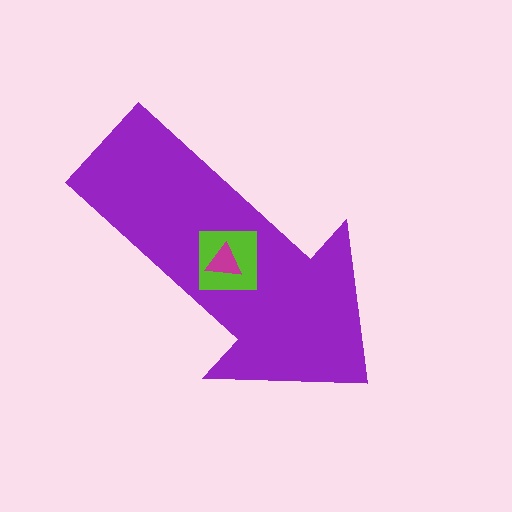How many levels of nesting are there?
3.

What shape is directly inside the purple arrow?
The lime square.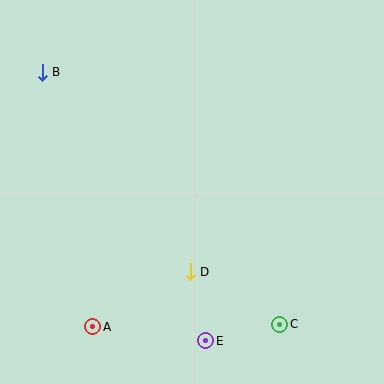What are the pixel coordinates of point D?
Point D is at (190, 272).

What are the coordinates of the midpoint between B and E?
The midpoint between B and E is at (124, 206).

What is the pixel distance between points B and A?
The distance between B and A is 260 pixels.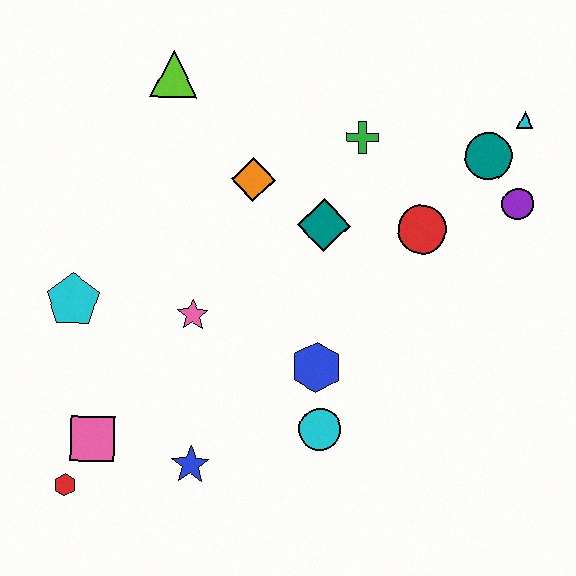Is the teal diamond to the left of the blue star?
No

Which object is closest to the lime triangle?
The orange diamond is closest to the lime triangle.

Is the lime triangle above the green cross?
Yes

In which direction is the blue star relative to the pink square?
The blue star is to the right of the pink square.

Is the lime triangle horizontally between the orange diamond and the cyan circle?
No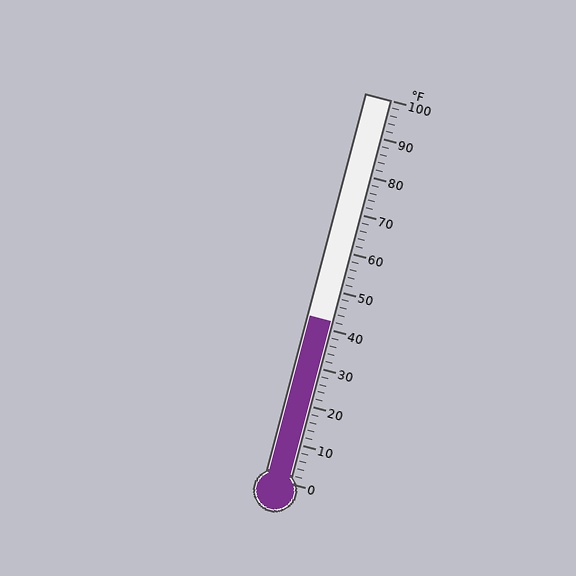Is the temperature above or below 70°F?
The temperature is below 70°F.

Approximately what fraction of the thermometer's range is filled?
The thermometer is filled to approximately 40% of its range.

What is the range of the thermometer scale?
The thermometer scale ranges from 0°F to 100°F.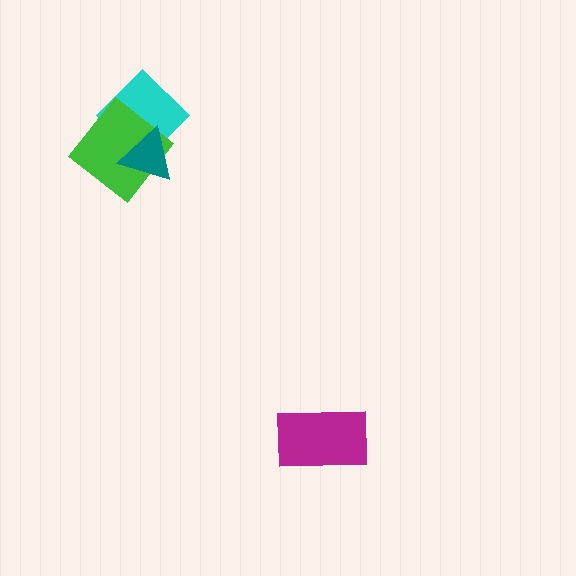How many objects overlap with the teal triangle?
2 objects overlap with the teal triangle.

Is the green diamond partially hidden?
Yes, it is partially covered by another shape.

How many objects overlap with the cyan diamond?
2 objects overlap with the cyan diamond.